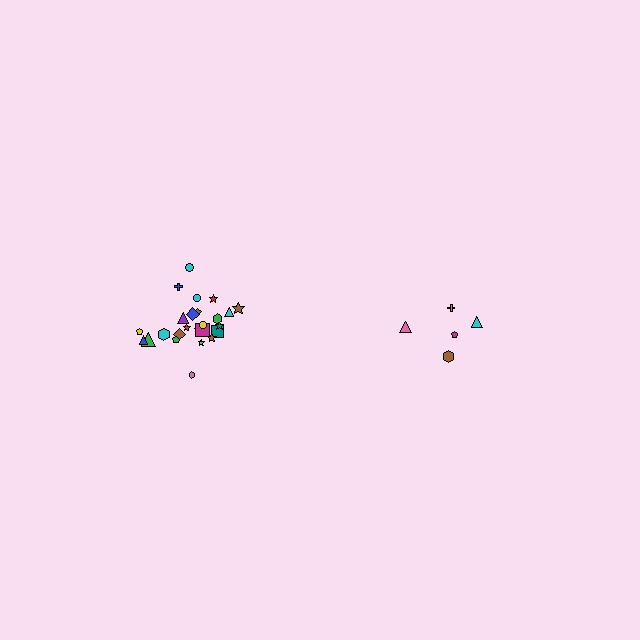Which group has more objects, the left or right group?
The left group.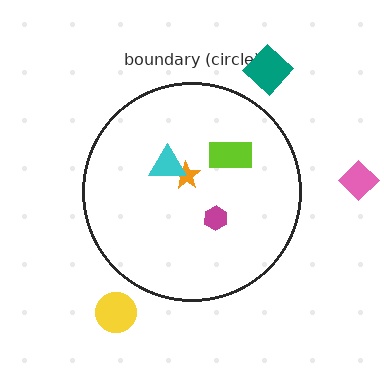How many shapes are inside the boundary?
4 inside, 3 outside.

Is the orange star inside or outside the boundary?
Inside.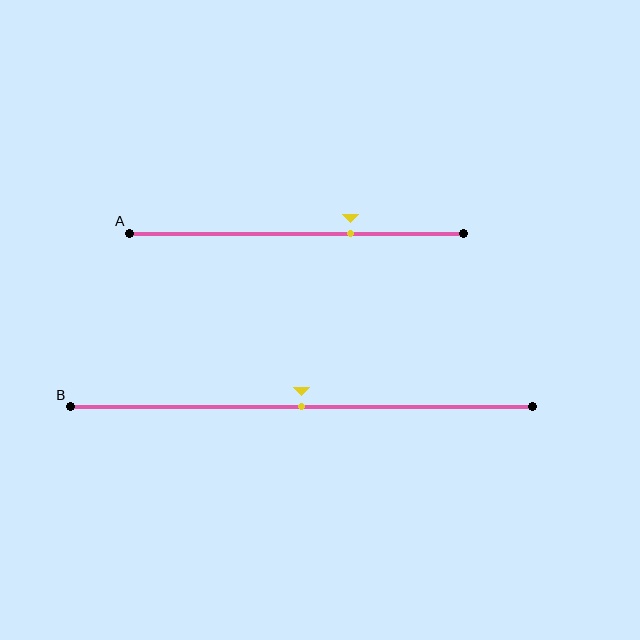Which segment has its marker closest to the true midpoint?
Segment B has its marker closest to the true midpoint.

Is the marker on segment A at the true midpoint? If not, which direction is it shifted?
No, the marker on segment A is shifted to the right by about 16% of the segment length.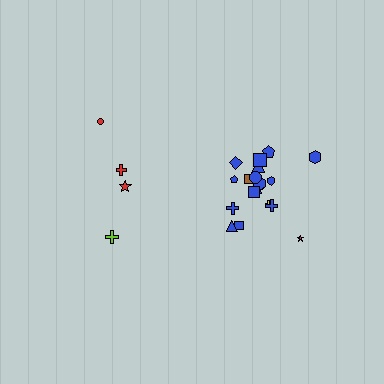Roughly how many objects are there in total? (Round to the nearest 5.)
Roughly 20 objects in total.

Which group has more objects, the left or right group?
The right group.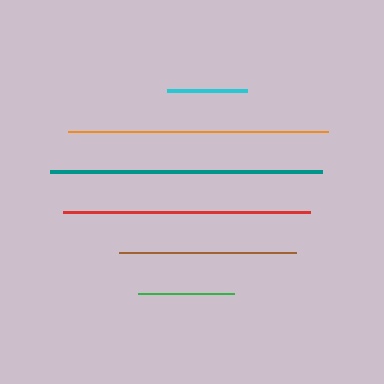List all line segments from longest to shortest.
From longest to shortest: teal, orange, red, brown, green, cyan.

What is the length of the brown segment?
The brown segment is approximately 177 pixels long.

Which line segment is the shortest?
The cyan line is the shortest at approximately 80 pixels.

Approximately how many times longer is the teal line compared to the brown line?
The teal line is approximately 1.5 times the length of the brown line.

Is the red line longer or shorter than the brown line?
The red line is longer than the brown line.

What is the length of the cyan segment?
The cyan segment is approximately 80 pixels long.